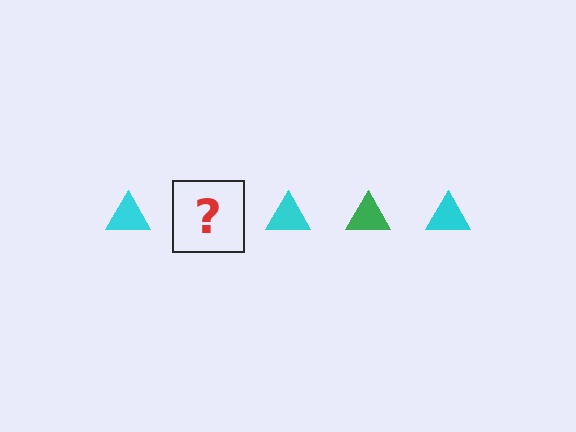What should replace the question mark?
The question mark should be replaced with a green triangle.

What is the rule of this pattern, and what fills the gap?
The rule is that the pattern cycles through cyan, green triangles. The gap should be filled with a green triangle.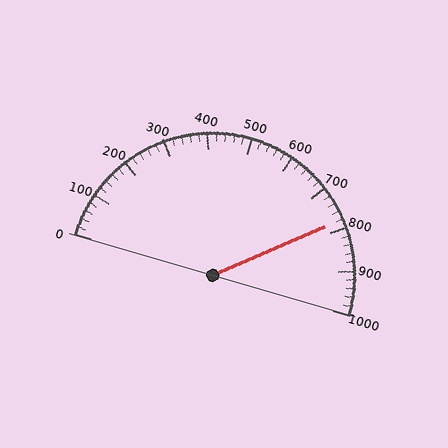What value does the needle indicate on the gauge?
The needle indicates approximately 780.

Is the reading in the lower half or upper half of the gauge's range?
The reading is in the upper half of the range (0 to 1000).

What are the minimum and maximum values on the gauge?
The gauge ranges from 0 to 1000.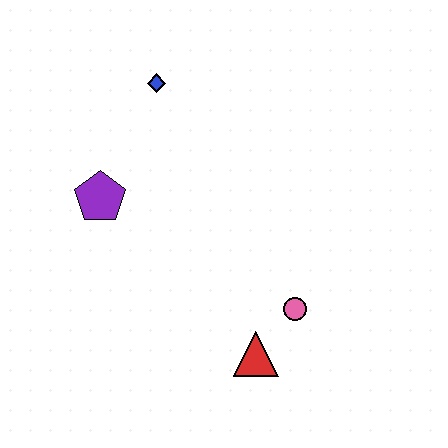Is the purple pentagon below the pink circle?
No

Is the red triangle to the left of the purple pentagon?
No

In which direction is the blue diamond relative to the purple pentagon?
The blue diamond is above the purple pentagon.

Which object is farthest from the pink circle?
The blue diamond is farthest from the pink circle.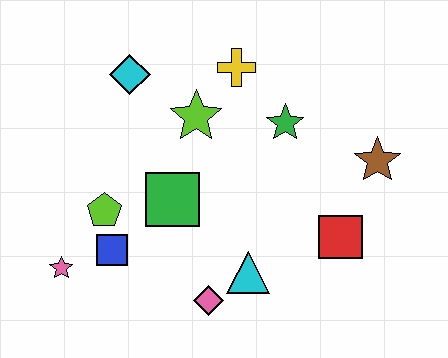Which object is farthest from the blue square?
The brown star is farthest from the blue square.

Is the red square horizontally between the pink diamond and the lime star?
No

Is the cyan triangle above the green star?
No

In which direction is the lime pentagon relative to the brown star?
The lime pentagon is to the left of the brown star.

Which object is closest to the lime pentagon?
The blue square is closest to the lime pentagon.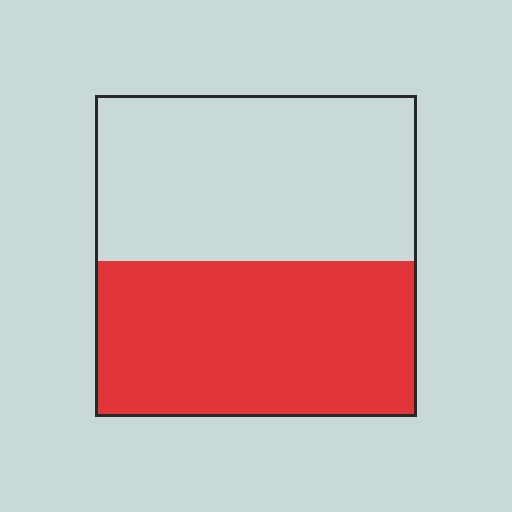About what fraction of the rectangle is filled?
About one half (1/2).